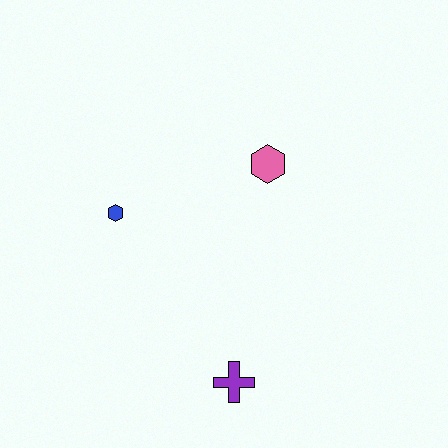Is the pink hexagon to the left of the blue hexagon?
No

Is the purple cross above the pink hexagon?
No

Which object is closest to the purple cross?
The blue hexagon is closest to the purple cross.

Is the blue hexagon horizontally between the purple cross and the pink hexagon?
No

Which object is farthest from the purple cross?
The pink hexagon is farthest from the purple cross.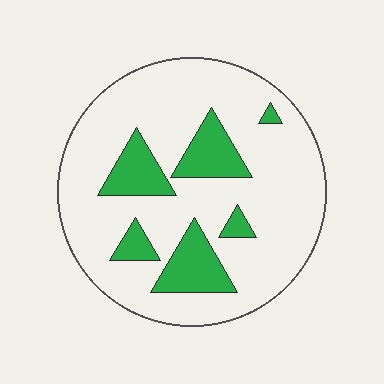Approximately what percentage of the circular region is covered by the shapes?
Approximately 20%.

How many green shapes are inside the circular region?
6.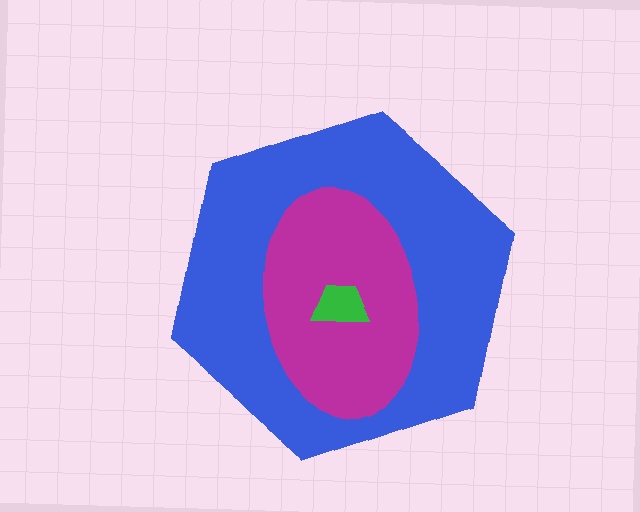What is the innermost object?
The green trapezoid.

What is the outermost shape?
The blue hexagon.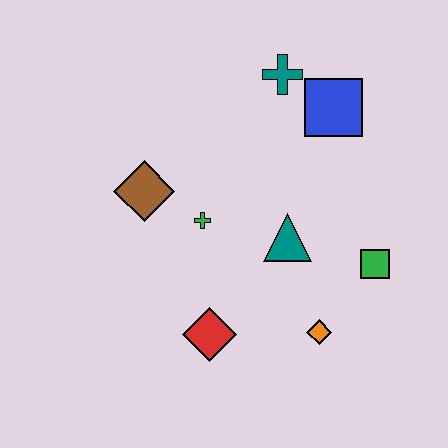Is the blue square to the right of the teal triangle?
Yes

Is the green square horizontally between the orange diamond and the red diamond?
No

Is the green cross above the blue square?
No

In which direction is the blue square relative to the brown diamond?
The blue square is to the right of the brown diamond.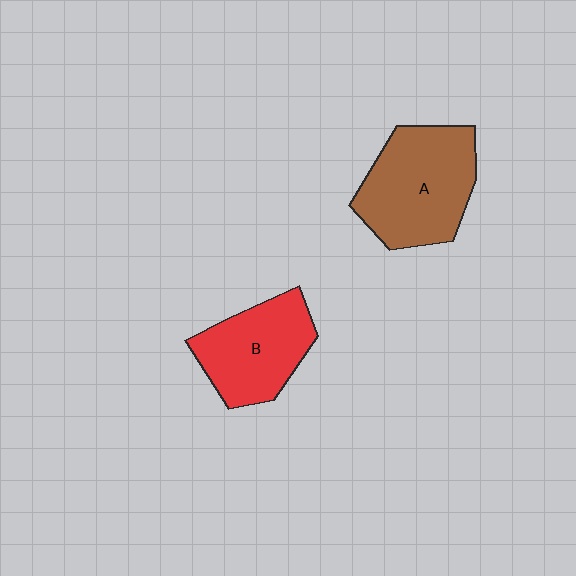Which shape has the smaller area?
Shape B (red).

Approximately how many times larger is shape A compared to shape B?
Approximately 1.2 times.